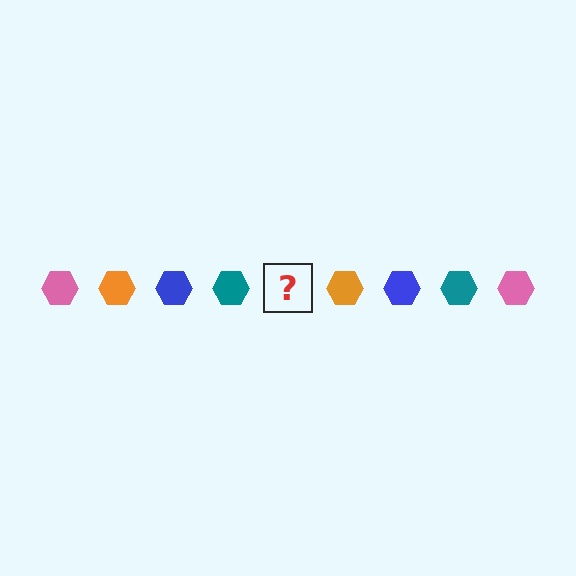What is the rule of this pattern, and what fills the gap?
The rule is that the pattern cycles through pink, orange, blue, teal hexagons. The gap should be filled with a pink hexagon.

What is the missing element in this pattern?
The missing element is a pink hexagon.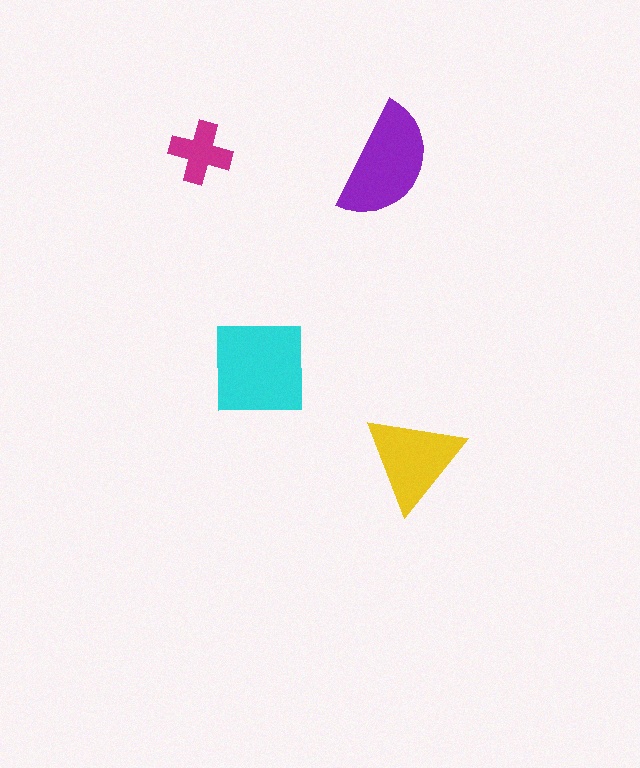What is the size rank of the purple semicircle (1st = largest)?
2nd.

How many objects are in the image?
There are 4 objects in the image.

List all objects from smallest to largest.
The magenta cross, the yellow triangle, the purple semicircle, the cyan square.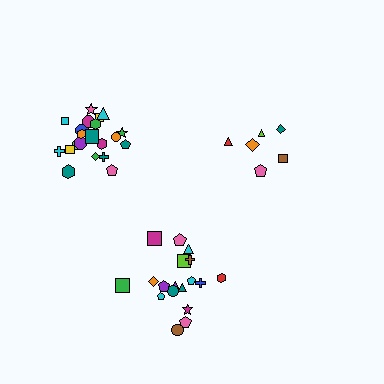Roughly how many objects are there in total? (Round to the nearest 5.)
Roughly 45 objects in total.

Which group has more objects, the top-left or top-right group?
The top-left group.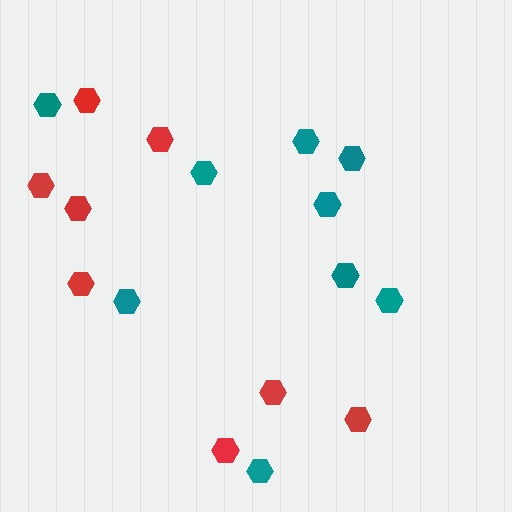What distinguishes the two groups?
There are 2 groups: one group of red hexagons (8) and one group of teal hexagons (9).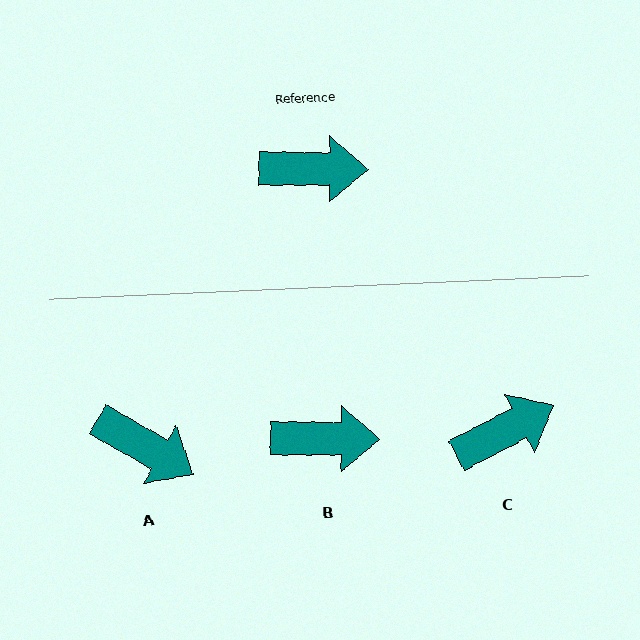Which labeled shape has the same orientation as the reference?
B.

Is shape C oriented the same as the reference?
No, it is off by about 28 degrees.